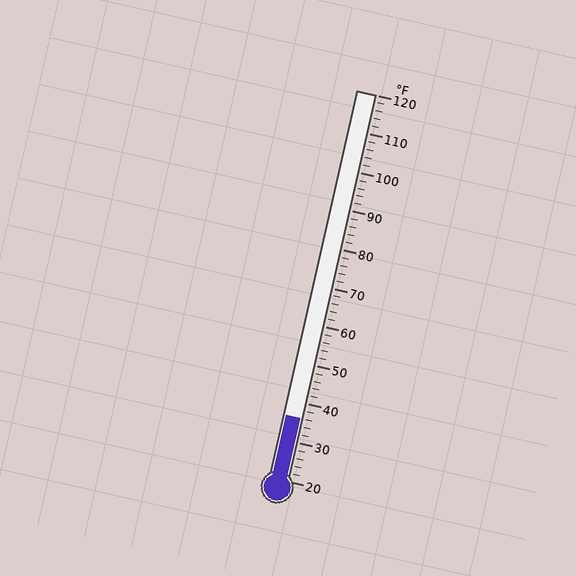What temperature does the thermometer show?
The thermometer shows approximately 36°F.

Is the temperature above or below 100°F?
The temperature is below 100°F.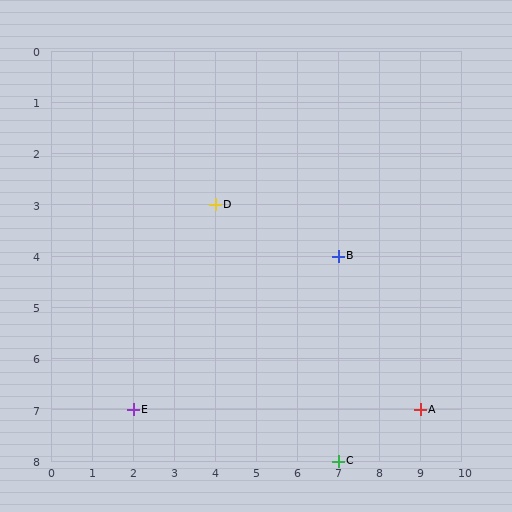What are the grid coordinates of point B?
Point B is at grid coordinates (7, 4).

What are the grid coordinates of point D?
Point D is at grid coordinates (4, 3).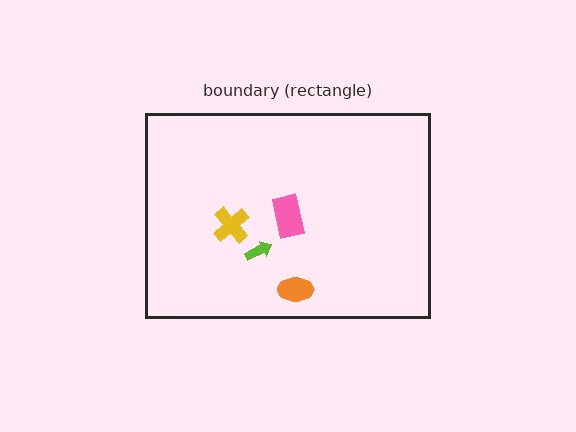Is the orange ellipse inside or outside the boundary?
Inside.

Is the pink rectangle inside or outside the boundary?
Inside.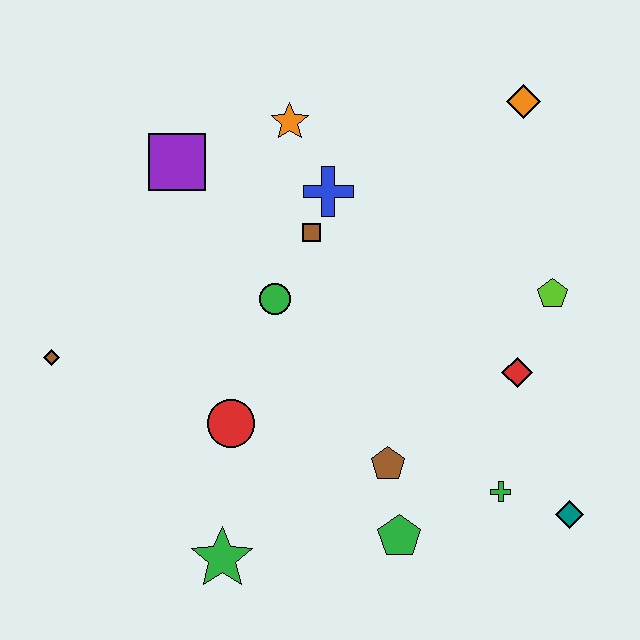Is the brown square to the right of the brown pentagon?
No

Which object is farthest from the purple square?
The teal diamond is farthest from the purple square.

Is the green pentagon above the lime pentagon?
No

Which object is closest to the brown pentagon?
The green pentagon is closest to the brown pentagon.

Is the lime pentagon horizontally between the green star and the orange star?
No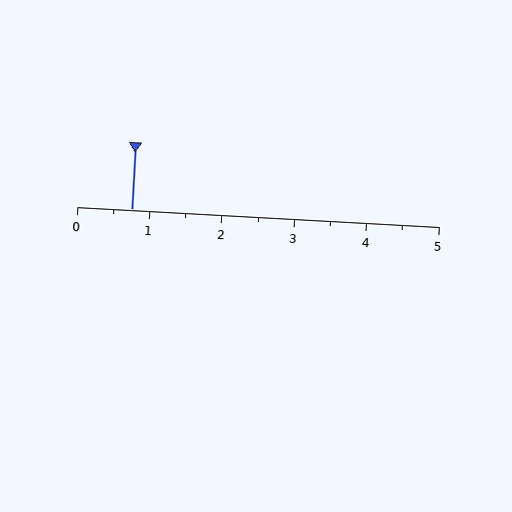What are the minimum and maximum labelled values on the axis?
The axis runs from 0 to 5.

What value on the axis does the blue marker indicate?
The marker indicates approximately 0.8.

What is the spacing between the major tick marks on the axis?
The major ticks are spaced 1 apart.